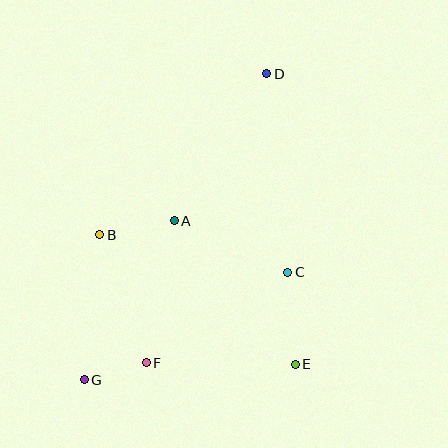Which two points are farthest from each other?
Points D and G are farthest from each other.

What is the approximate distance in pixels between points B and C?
The distance between B and C is approximately 192 pixels.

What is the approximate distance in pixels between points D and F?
The distance between D and F is approximately 313 pixels.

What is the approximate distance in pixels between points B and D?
The distance between B and D is approximately 232 pixels.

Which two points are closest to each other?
Points F and G are closest to each other.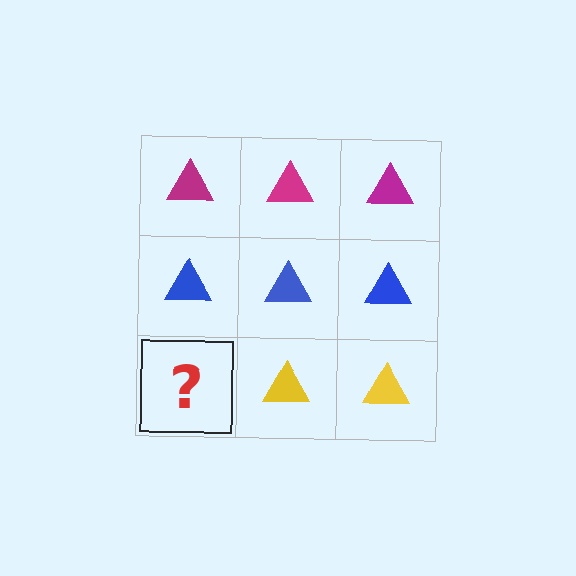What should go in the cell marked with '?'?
The missing cell should contain a yellow triangle.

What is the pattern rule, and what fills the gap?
The rule is that each row has a consistent color. The gap should be filled with a yellow triangle.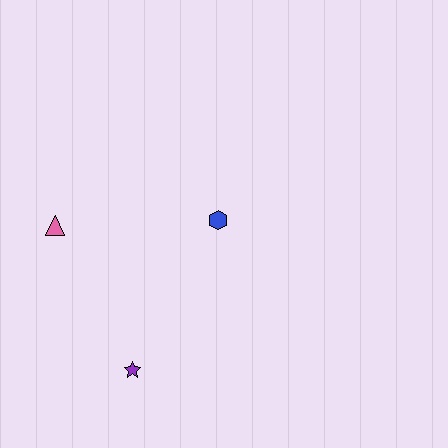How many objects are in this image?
There are 3 objects.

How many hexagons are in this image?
There is 1 hexagon.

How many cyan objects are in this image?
There are no cyan objects.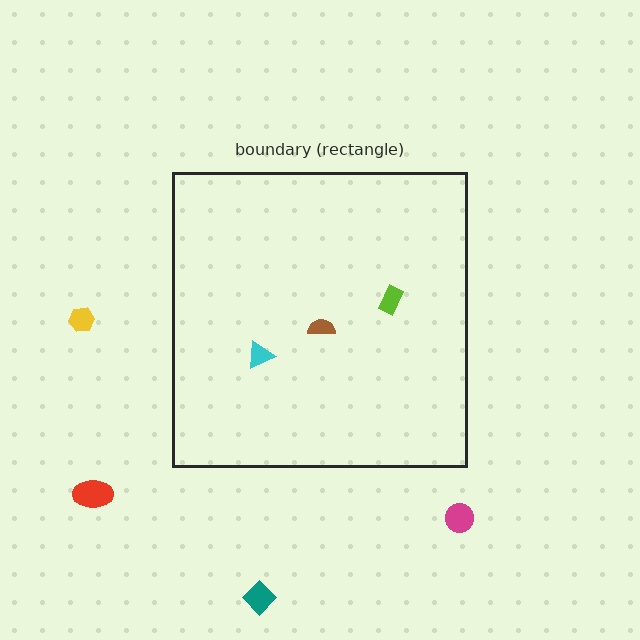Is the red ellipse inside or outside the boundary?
Outside.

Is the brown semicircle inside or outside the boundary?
Inside.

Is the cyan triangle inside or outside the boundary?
Inside.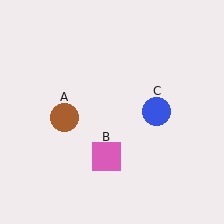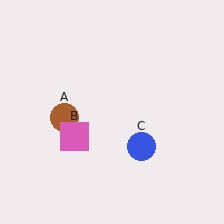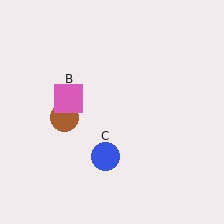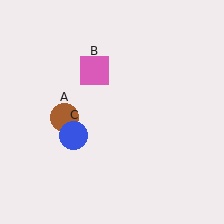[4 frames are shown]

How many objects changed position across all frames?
2 objects changed position: pink square (object B), blue circle (object C).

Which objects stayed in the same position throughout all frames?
Brown circle (object A) remained stationary.